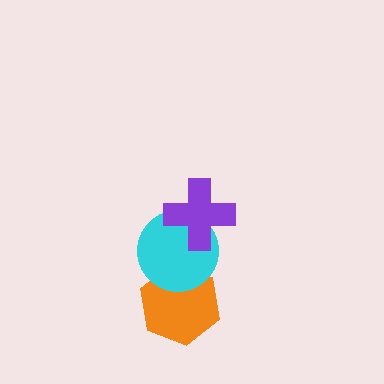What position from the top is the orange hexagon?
The orange hexagon is 3rd from the top.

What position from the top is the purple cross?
The purple cross is 1st from the top.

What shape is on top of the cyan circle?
The purple cross is on top of the cyan circle.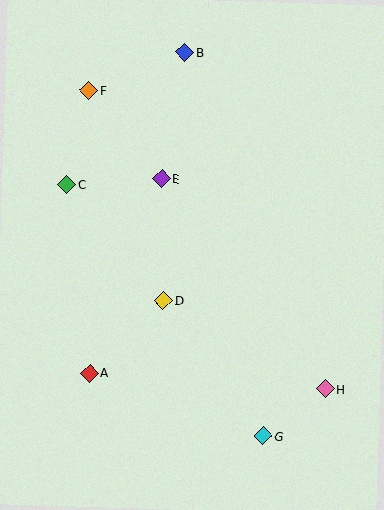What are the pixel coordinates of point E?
Point E is at (162, 179).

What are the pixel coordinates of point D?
Point D is at (164, 301).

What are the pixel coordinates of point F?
Point F is at (89, 91).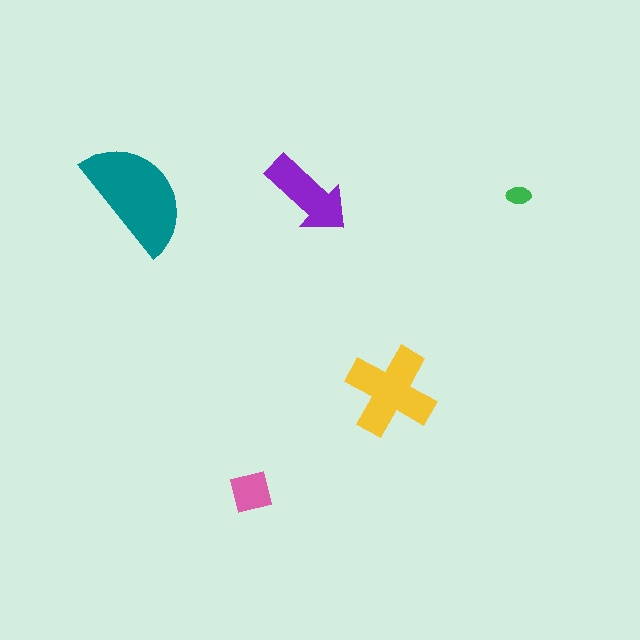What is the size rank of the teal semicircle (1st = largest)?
1st.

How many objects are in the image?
There are 5 objects in the image.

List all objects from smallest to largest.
The green ellipse, the pink square, the purple arrow, the yellow cross, the teal semicircle.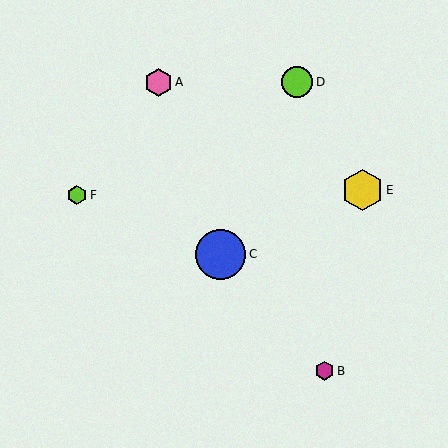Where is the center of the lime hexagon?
The center of the lime hexagon is at (77, 195).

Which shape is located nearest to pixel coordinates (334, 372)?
The magenta hexagon (labeled B) at (324, 371) is nearest to that location.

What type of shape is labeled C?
Shape C is a blue circle.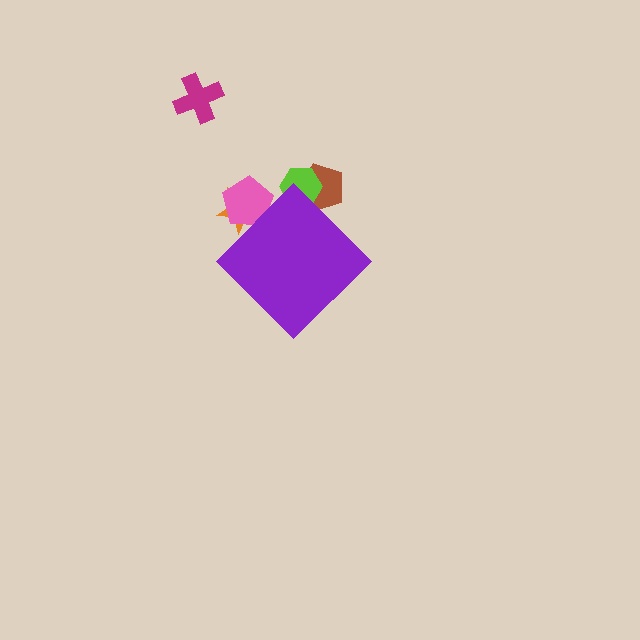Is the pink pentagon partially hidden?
Yes, the pink pentagon is partially hidden behind the purple diamond.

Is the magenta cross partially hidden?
No, the magenta cross is fully visible.